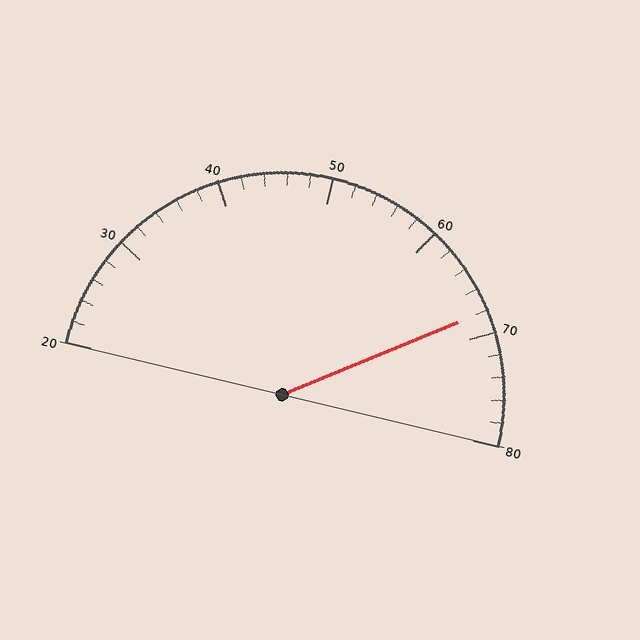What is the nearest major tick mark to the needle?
The nearest major tick mark is 70.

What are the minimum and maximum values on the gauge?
The gauge ranges from 20 to 80.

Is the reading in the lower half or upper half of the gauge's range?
The reading is in the upper half of the range (20 to 80).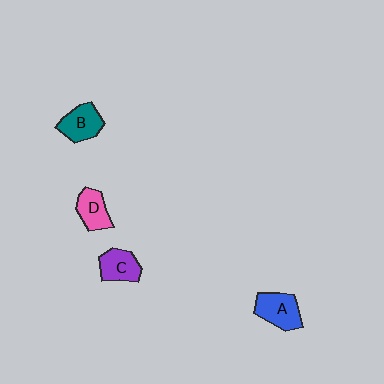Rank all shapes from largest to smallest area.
From largest to smallest: A (blue), B (teal), C (purple), D (pink).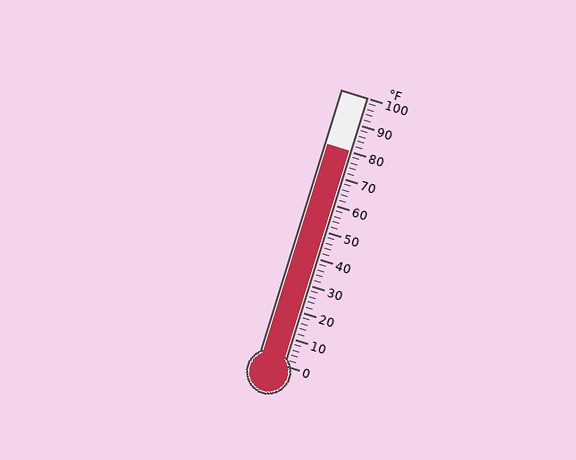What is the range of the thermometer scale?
The thermometer scale ranges from 0°F to 100°F.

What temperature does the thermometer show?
The thermometer shows approximately 80°F.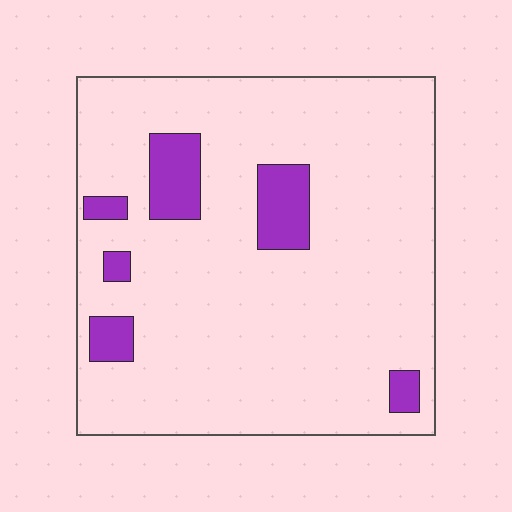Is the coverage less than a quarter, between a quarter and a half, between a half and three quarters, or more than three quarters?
Less than a quarter.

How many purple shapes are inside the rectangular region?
6.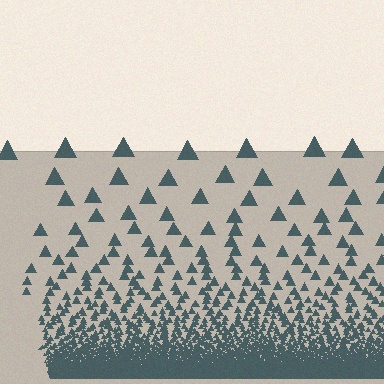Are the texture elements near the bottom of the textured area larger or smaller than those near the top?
Smaller. The gradient is inverted — elements near the bottom are smaller and denser.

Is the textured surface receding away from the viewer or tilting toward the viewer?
The surface appears to tilt toward the viewer. Texture elements get larger and sparser toward the top.